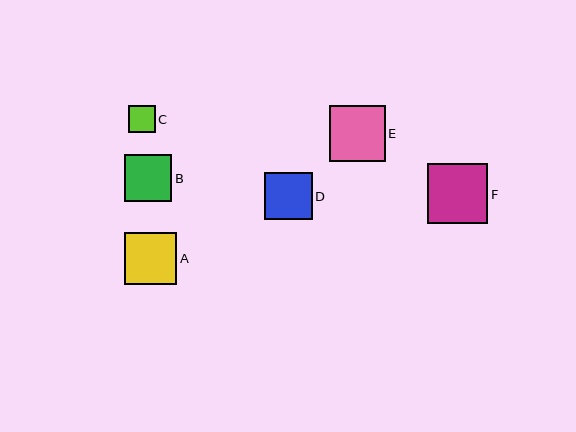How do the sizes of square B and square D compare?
Square B and square D are approximately the same size.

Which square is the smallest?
Square C is the smallest with a size of approximately 27 pixels.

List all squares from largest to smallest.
From largest to smallest: F, E, A, B, D, C.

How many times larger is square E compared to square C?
Square E is approximately 2.1 times the size of square C.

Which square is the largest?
Square F is the largest with a size of approximately 60 pixels.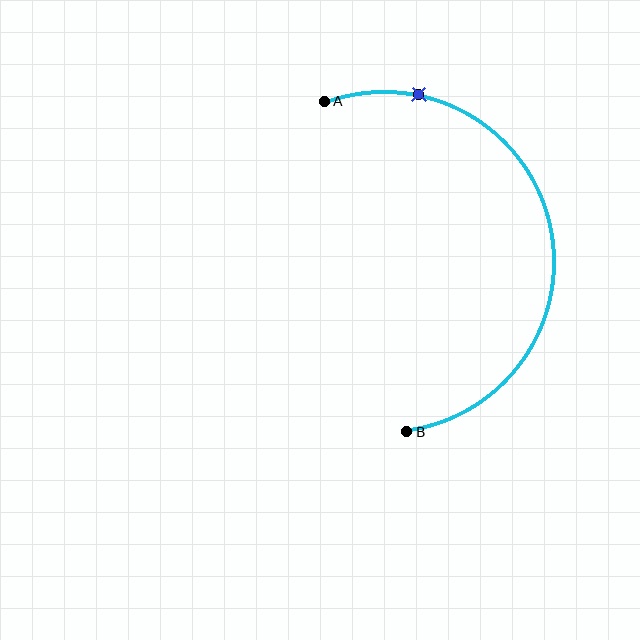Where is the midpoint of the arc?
The arc midpoint is the point on the curve farthest from the straight line joining A and B. It sits to the right of that line.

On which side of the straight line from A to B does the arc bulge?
The arc bulges to the right of the straight line connecting A and B.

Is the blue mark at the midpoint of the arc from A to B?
No. The blue mark lies on the arc but is closer to endpoint A. The arc midpoint would be at the point on the curve equidistant along the arc from both A and B.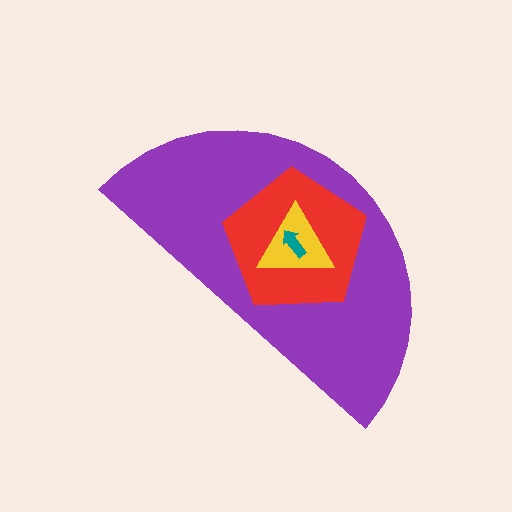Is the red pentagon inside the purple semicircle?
Yes.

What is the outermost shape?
The purple semicircle.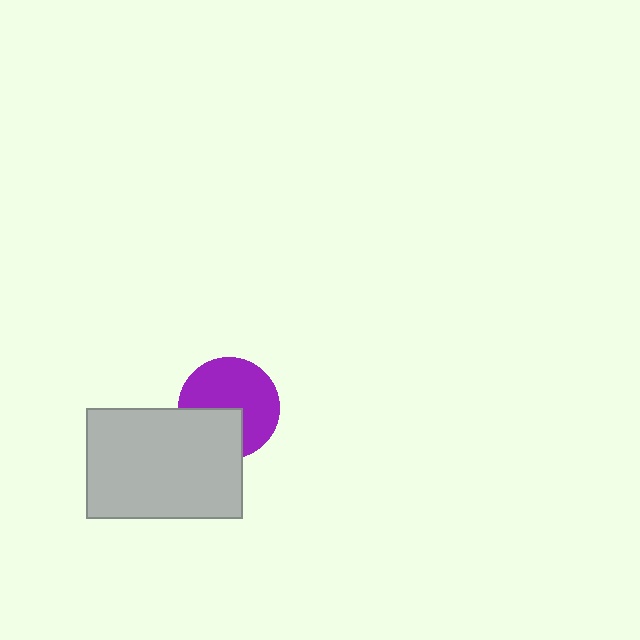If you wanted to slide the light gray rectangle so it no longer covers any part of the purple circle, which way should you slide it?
Slide it toward the lower-left — that is the most direct way to separate the two shapes.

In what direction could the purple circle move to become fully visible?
The purple circle could move toward the upper-right. That would shift it out from behind the light gray rectangle entirely.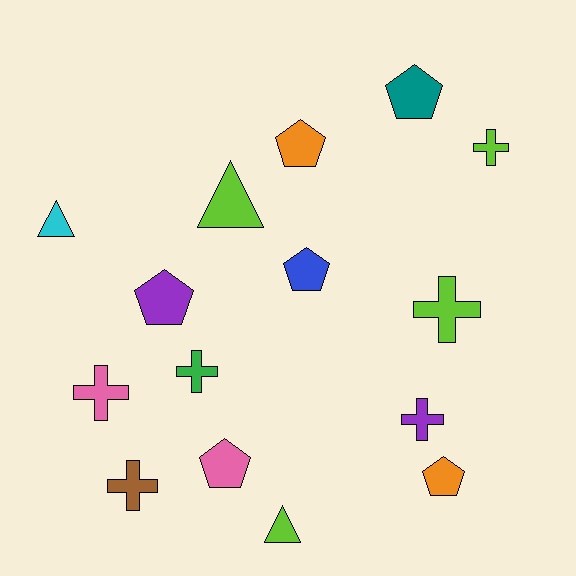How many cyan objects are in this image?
There is 1 cyan object.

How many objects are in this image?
There are 15 objects.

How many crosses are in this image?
There are 6 crosses.